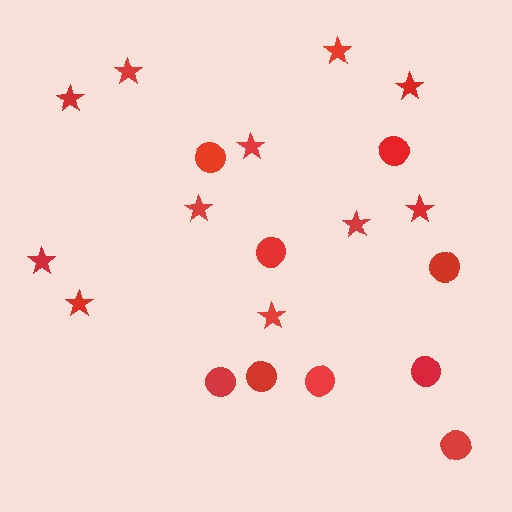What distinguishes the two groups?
There are 2 groups: one group of stars (11) and one group of circles (9).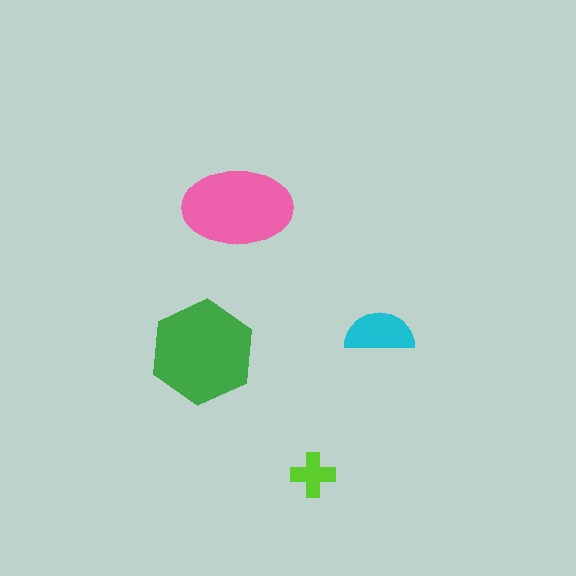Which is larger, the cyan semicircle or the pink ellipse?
The pink ellipse.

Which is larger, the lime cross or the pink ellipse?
The pink ellipse.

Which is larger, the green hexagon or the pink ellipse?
The green hexagon.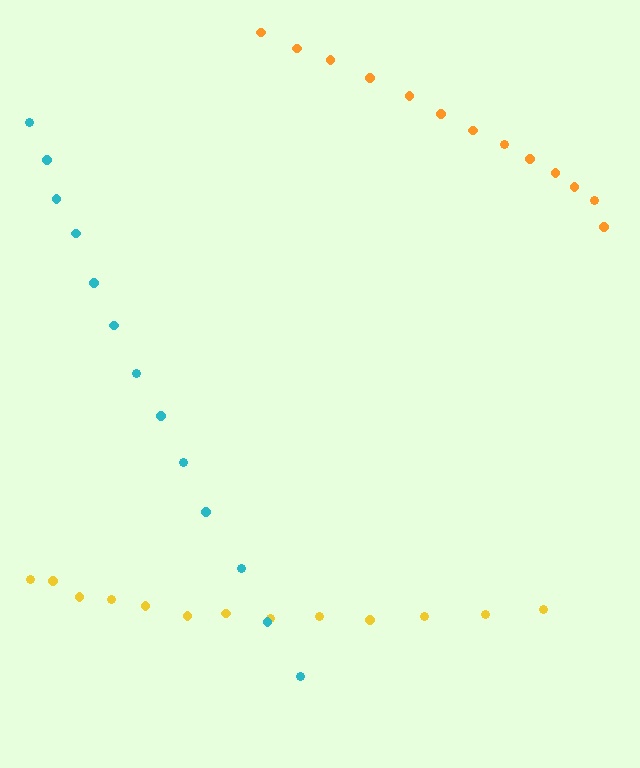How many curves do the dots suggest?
There are 3 distinct paths.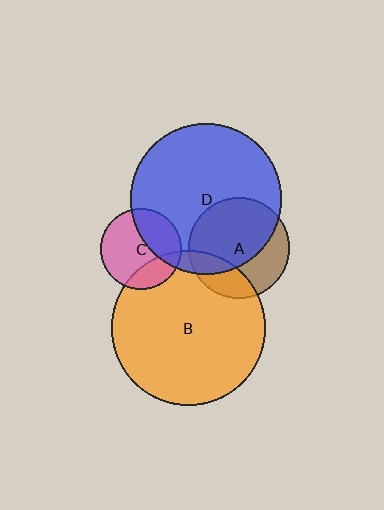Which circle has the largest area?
Circle B (orange).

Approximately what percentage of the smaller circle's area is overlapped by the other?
Approximately 65%.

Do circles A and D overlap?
Yes.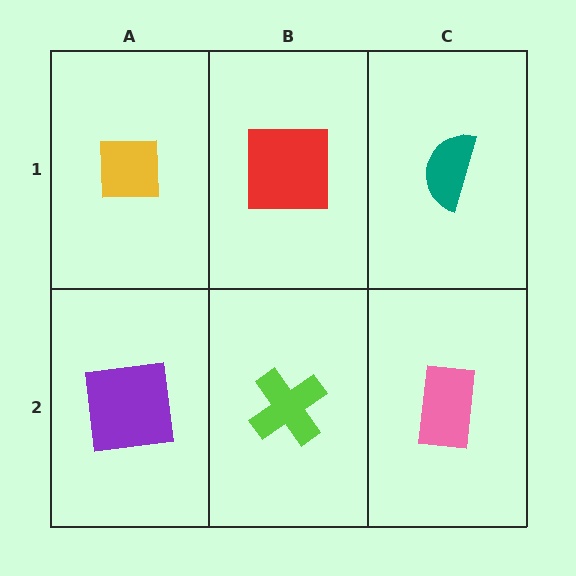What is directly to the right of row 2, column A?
A lime cross.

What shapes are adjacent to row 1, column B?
A lime cross (row 2, column B), a yellow square (row 1, column A), a teal semicircle (row 1, column C).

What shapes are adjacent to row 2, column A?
A yellow square (row 1, column A), a lime cross (row 2, column B).